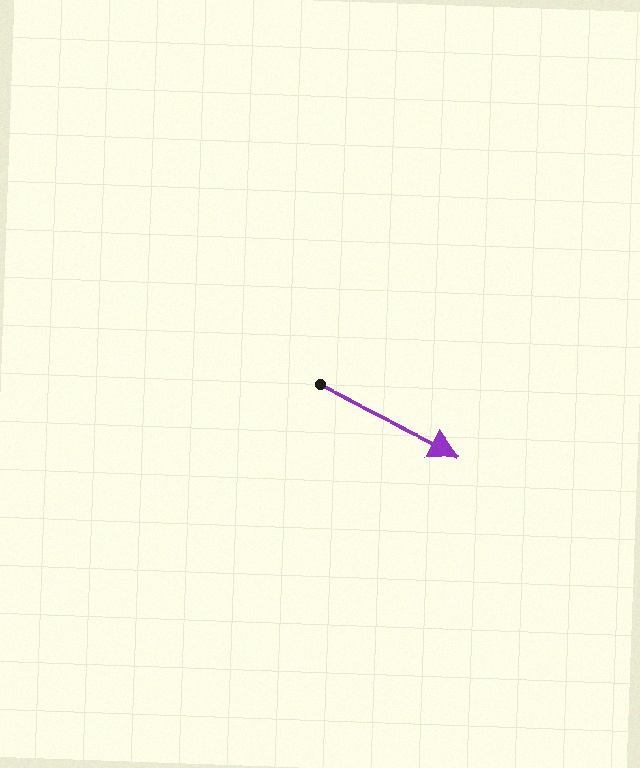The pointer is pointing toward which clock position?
Roughly 4 o'clock.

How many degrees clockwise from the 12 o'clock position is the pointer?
Approximately 116 degrees.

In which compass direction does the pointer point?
Southeast.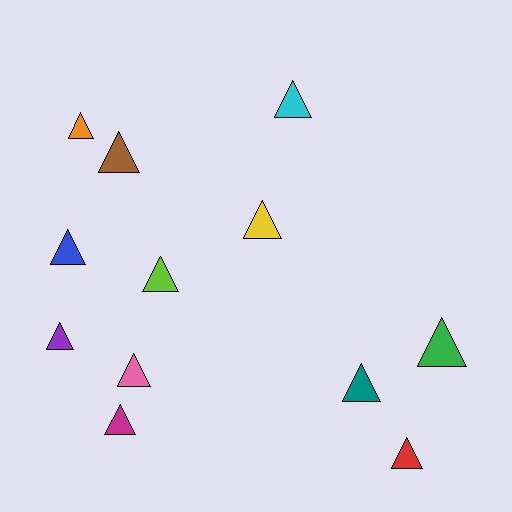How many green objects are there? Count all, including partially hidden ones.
There is 1 green object.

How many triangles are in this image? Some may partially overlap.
There are 12 triangles.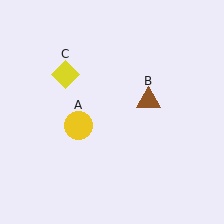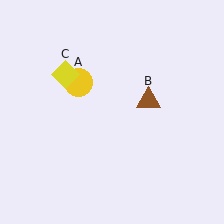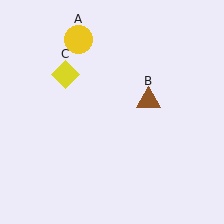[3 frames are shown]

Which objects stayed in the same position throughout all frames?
Brown triangle (object B) and yellow diamond (object C) remained stationary.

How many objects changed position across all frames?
1 object changed position: yellow circle (object A).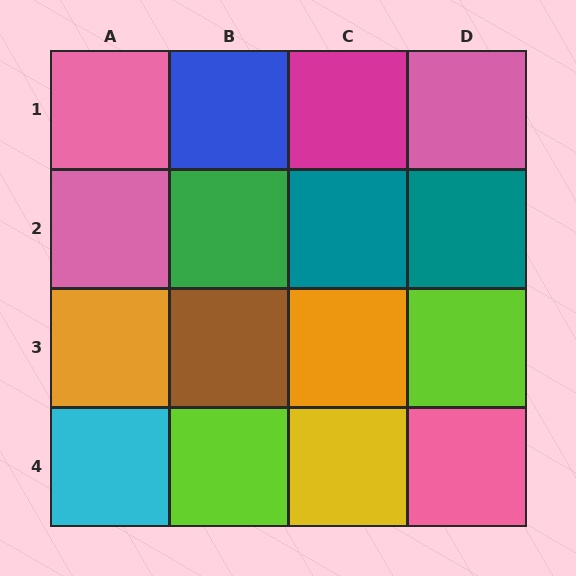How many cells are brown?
1 cell is brown.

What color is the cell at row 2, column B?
Green.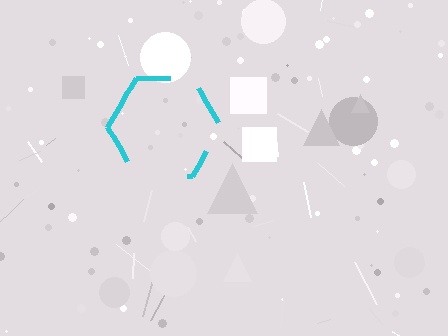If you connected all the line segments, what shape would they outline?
They would outline a hexagon.